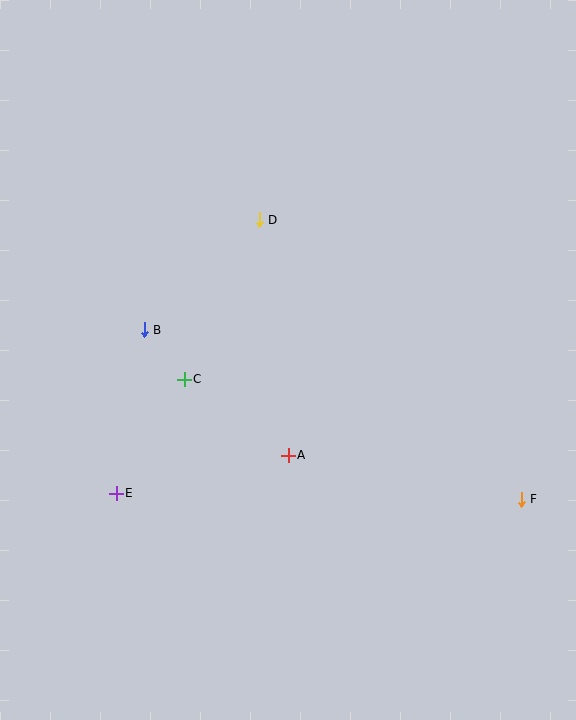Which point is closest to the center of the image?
Point A at (288, 455) is closest to the center.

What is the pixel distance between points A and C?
The distance between A and C is 129 pixels.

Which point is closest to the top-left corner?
Point D is closest to the top-left corner.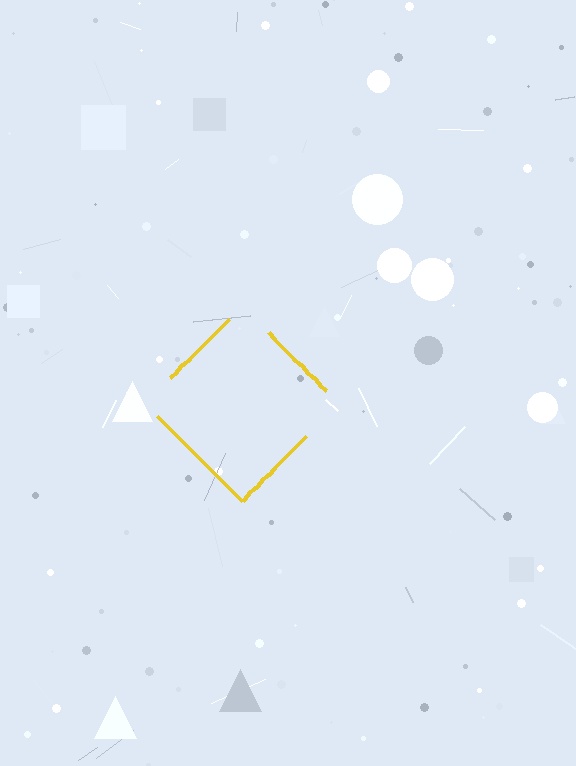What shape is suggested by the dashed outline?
The dashed outline suggests a diamond.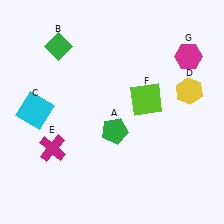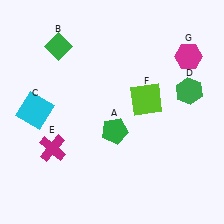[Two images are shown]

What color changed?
The hexagon (D) changed from yellow in Image 1 to green in Image 2.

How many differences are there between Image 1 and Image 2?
There is 1 difference between the two images.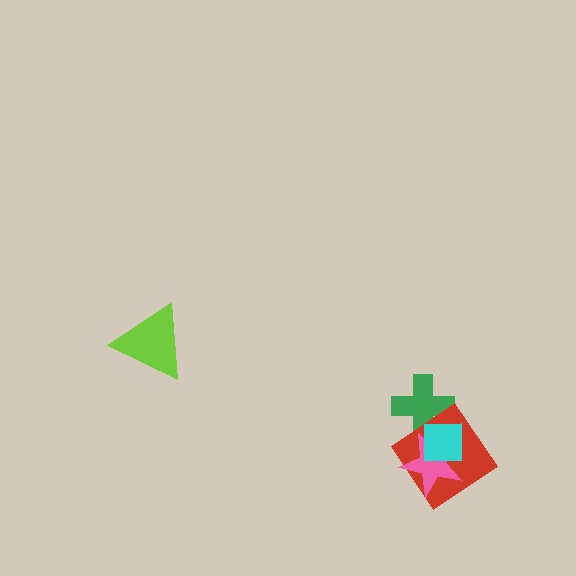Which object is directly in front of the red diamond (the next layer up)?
The pink star is directly in front of the red diamond.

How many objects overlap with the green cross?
3 objects overlap with the green cross.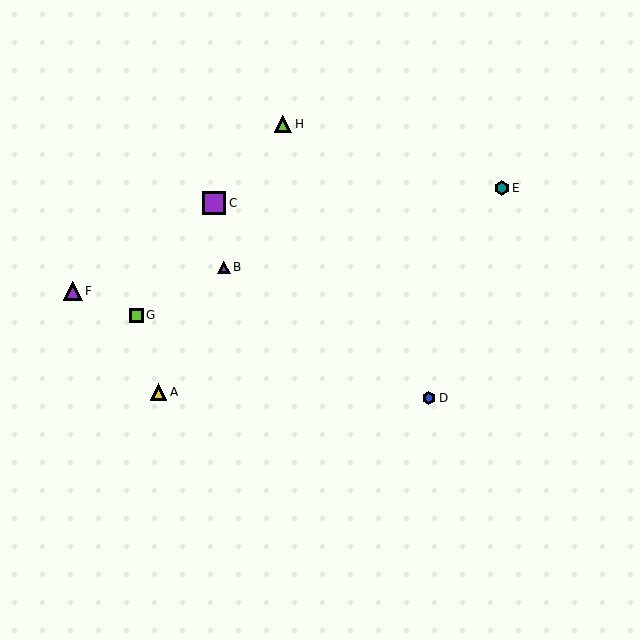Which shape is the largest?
The purple square (labeled C) is the largest.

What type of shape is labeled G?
Shape G is a lime square.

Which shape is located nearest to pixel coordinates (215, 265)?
The purple triangle (labeled B) at (224, 267) is nearest to that location.